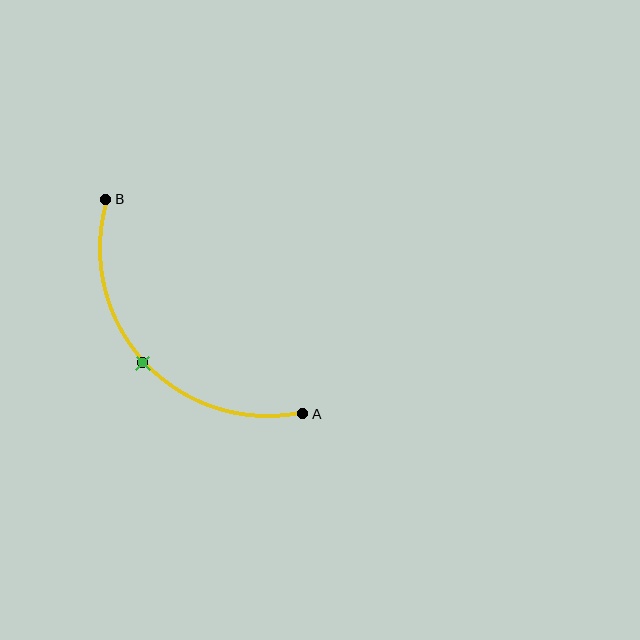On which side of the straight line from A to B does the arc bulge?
The arc bulges below and to the left of the straight line connecting A and B.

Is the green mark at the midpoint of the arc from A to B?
Yes. The green mark lies on the arc at equal arc-length from both A and B — it is the arc midpoint.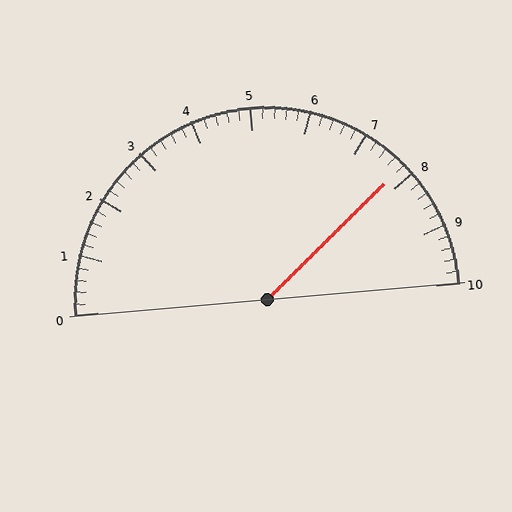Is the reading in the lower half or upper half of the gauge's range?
The reading is in the upper half of the range (0 to 10).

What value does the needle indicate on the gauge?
The needle indicates approximately 7.8.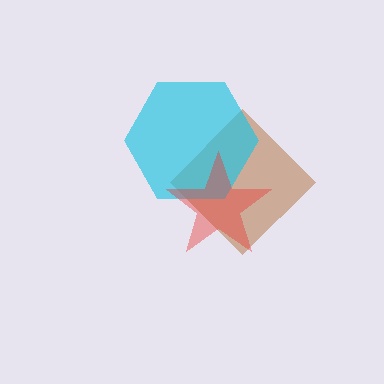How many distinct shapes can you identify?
There are 3 distinct shapes: a brown diamond, a cyan hexagon, a red star.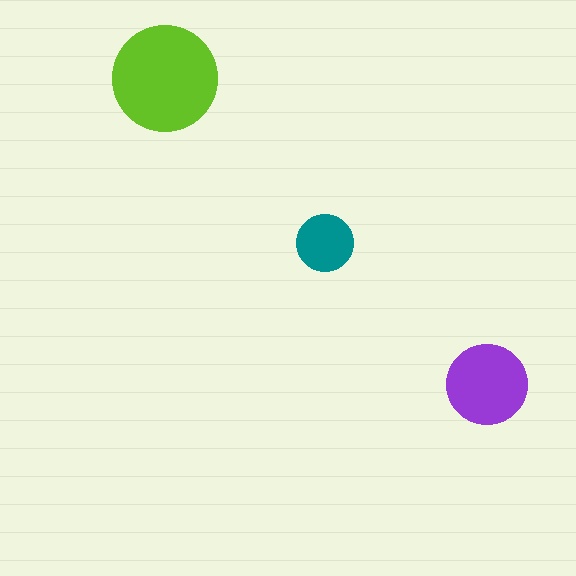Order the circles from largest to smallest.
the lime one, the purple one, the teal one.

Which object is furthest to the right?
The purple circle is rightmost.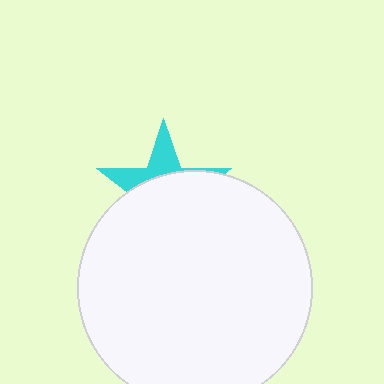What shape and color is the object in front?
The object in front is a white circle.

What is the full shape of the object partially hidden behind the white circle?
The partially hidden object is a cyan star.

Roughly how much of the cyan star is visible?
A small part of it is visible (roughly 33%).